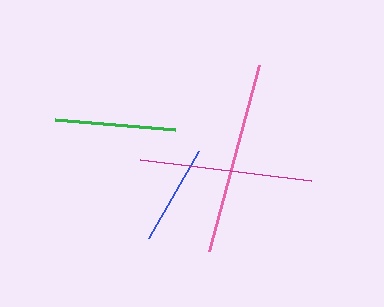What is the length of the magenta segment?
The magenta segment is approximately 172 pixels long.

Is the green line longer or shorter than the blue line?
The green line is longer than the blue line.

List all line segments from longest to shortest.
From longest to shortest: pink, magenta, green, blue.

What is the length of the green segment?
The green segment is approximately 120 pixels long.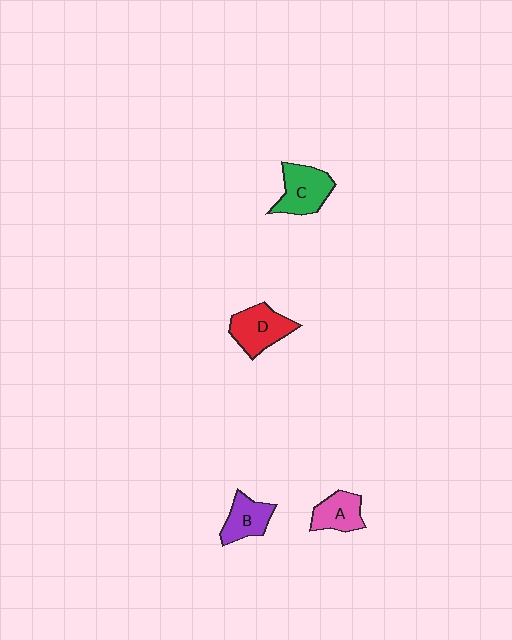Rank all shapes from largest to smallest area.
From largest to smallest: C (green), D (red), B (purple), A (pink).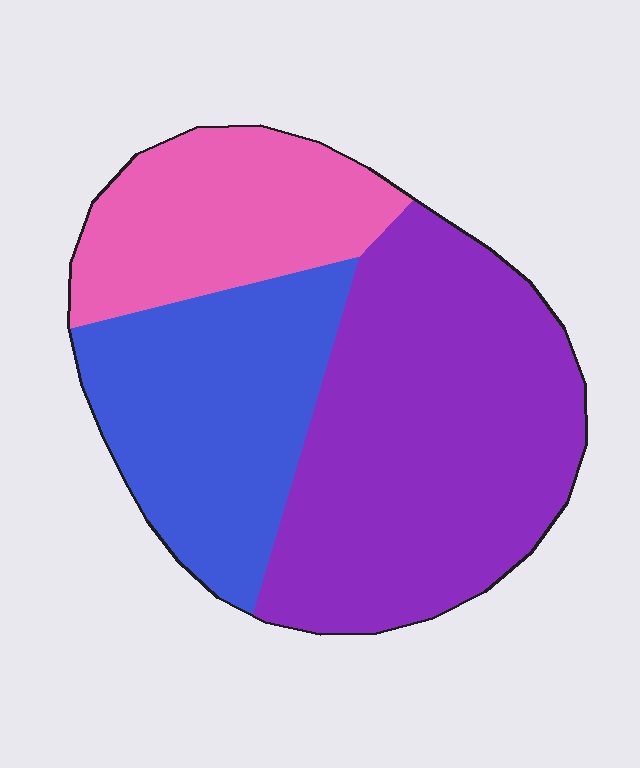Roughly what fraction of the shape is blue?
Blue covers 29% of the shape.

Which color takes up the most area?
Purple, at roughly 50%.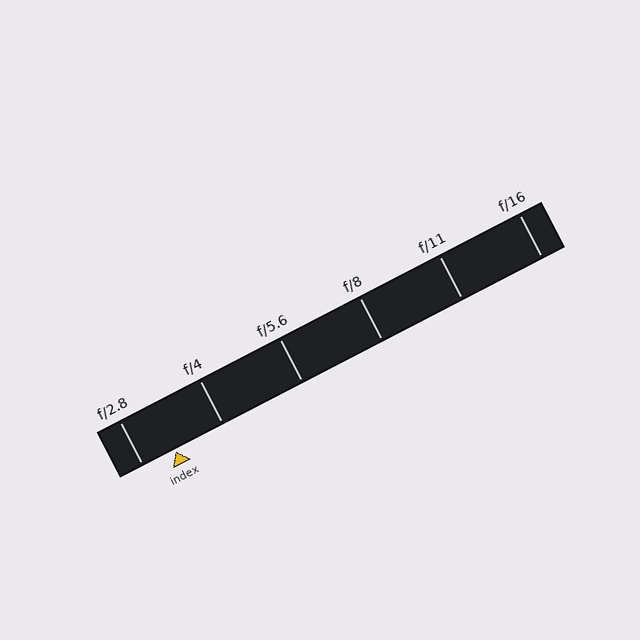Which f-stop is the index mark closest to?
The index mark is closest to f/2.8.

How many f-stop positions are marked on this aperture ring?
There are 6 f-stop positions marked.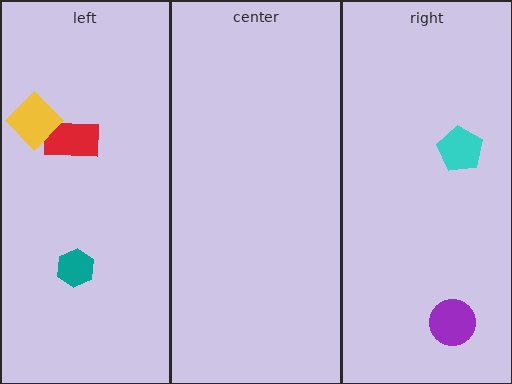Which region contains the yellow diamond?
The left region.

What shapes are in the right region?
The cyan pentagon, the purple circle.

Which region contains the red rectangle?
The left region.